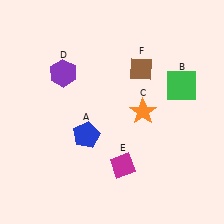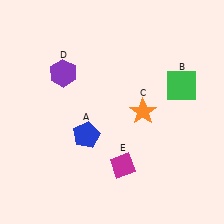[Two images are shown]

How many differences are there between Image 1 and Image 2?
There is 1 difference between the two images.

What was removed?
The brown diamond (F) was removed in Image 2.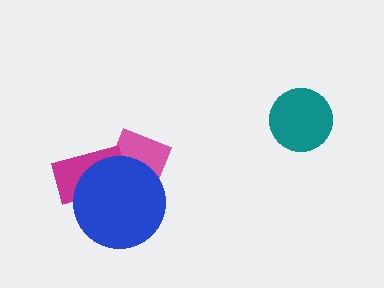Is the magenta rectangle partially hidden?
Yes, it is partially covered by another shape.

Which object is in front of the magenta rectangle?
The blue circle is in front of the magenta rectangle.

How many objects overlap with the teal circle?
0 objects overlap with the teal circle.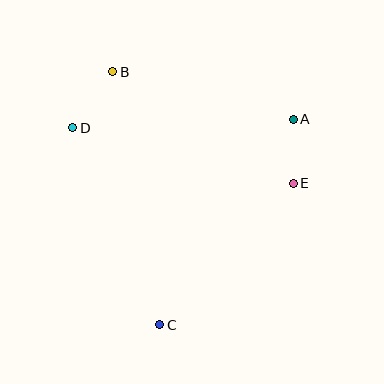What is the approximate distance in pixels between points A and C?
The distance between A and C is approximately 245 pixels.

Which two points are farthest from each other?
Points B and C are farthest from each other.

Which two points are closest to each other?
Points A and E are closest to each other.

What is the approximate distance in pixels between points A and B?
The distance between A and B is approximately 187 pixels.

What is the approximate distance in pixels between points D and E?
The distance between D and E is approximately 228 pixels.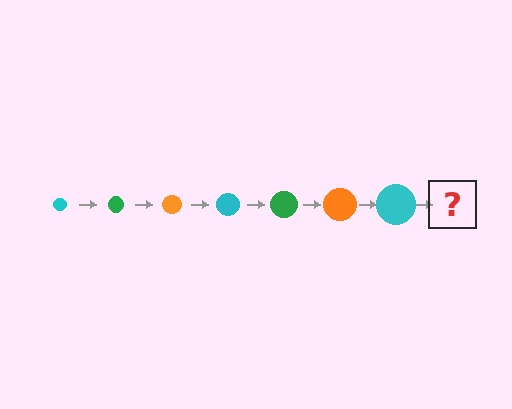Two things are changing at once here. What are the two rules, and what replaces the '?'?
The two rules are that the circle grows larger each step and the color cycles through cyan, green, and orange. The '?' should be a green circle, larger than the previous one.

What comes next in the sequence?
The next element should be a green circle, larger than the previous one.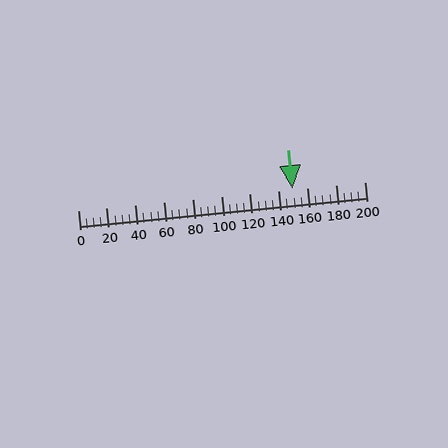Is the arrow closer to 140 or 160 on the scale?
The arrow is closer to 140.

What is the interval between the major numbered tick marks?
The major tick marks are spaced 20 units apart.